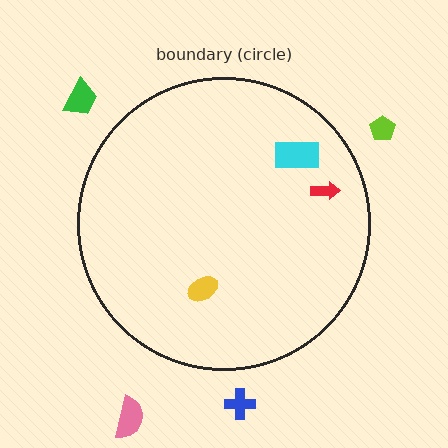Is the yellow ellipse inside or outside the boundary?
Inside.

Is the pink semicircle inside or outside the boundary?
Outside.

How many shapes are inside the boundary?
3 inside, 4 outside.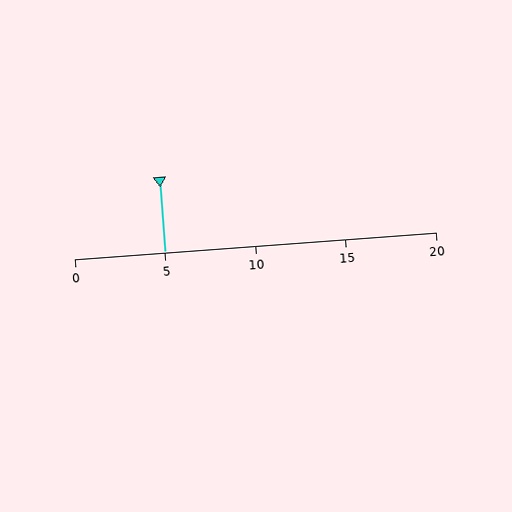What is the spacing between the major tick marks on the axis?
The major ticks are spaced 5 apart.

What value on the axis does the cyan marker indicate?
The marker indicates approximately 5.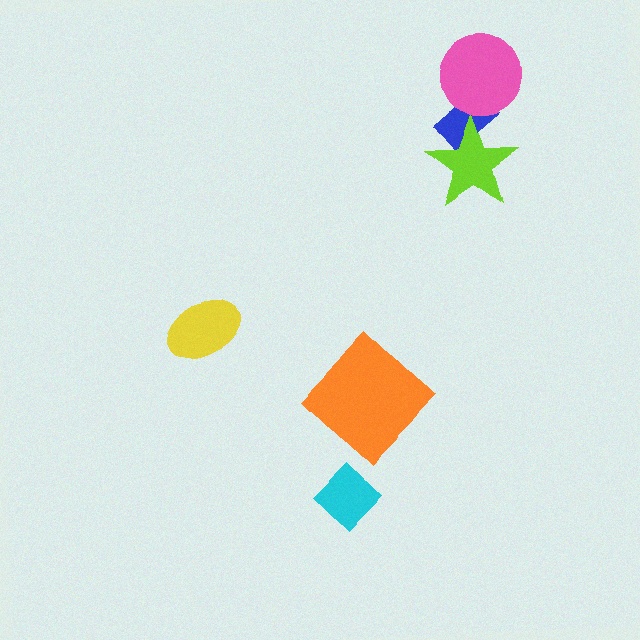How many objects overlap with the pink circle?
1 object overlaps with the pink circle.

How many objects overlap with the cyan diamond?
0 objects overlap with the cyan diamond.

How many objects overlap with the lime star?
1 object overlaps with the lime star.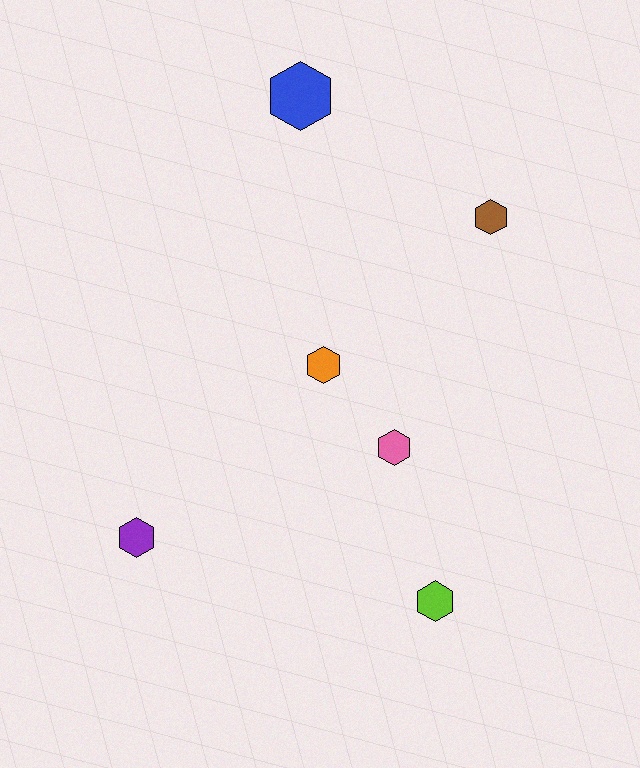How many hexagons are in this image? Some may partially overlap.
There are 6 hexagons.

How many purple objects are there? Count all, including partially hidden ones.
There is 1 purple object.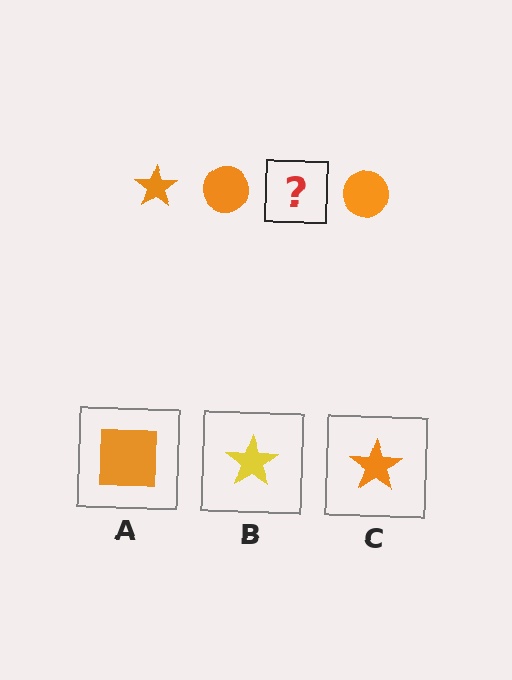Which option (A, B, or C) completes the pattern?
C.